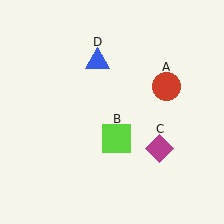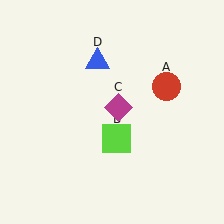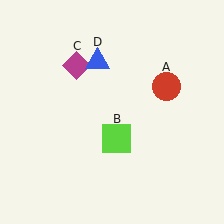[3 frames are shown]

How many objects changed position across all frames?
1 object changed position: magenta diamond (object C).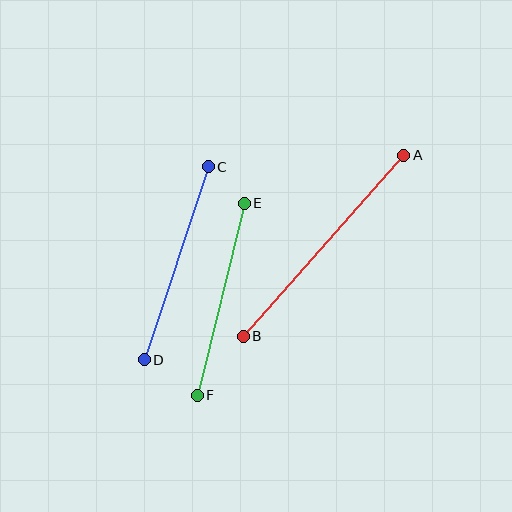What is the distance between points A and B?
The distance is approximately 242 pixels.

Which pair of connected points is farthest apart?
Points A and B are farthest apart.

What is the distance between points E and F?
The distance is approximately 198 pixels.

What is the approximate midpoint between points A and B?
The midpoint is at approximately (324, 246) pixels.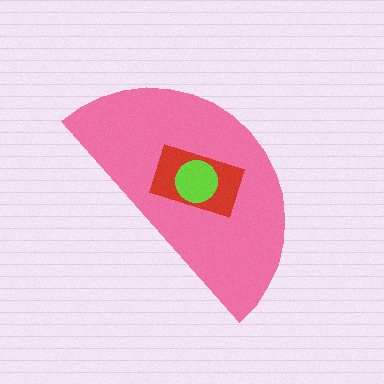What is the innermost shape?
The lime circle.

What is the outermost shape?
The pink semicircle.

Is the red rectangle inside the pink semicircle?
Yes.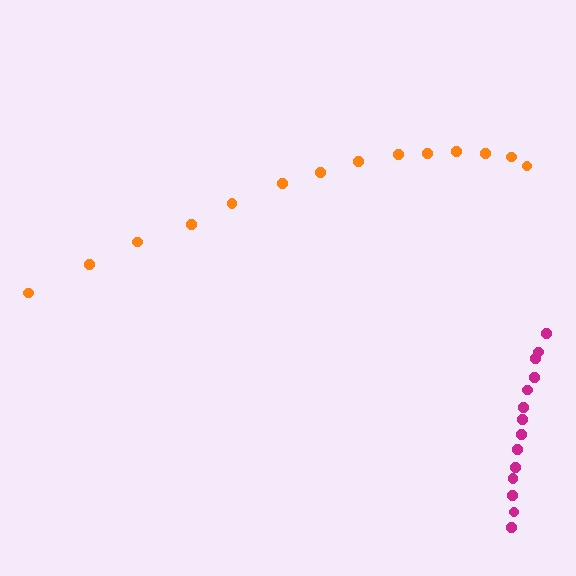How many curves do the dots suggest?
There are 2 distinct paths.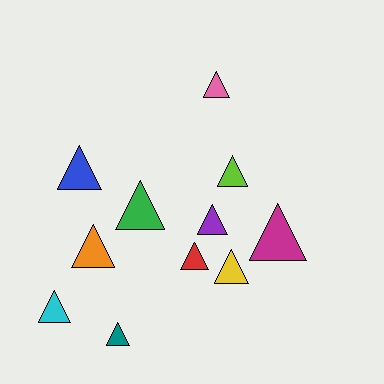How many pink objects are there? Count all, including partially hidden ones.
There is 1 pink object.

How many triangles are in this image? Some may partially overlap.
There are 11 triangles.